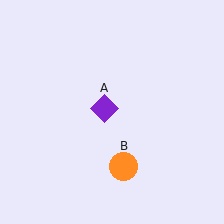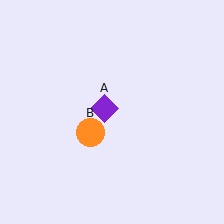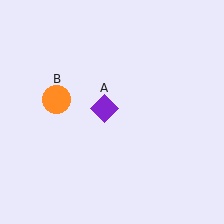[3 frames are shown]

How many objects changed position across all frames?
1 object changed position: orange circle (object B).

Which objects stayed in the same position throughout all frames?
Purple diamond (object A) remained stationary.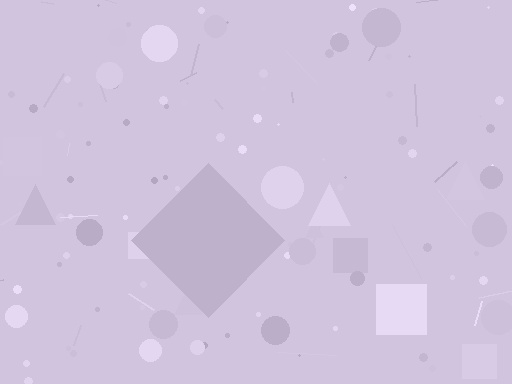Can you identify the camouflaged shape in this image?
The camouflaged shape is a diamond.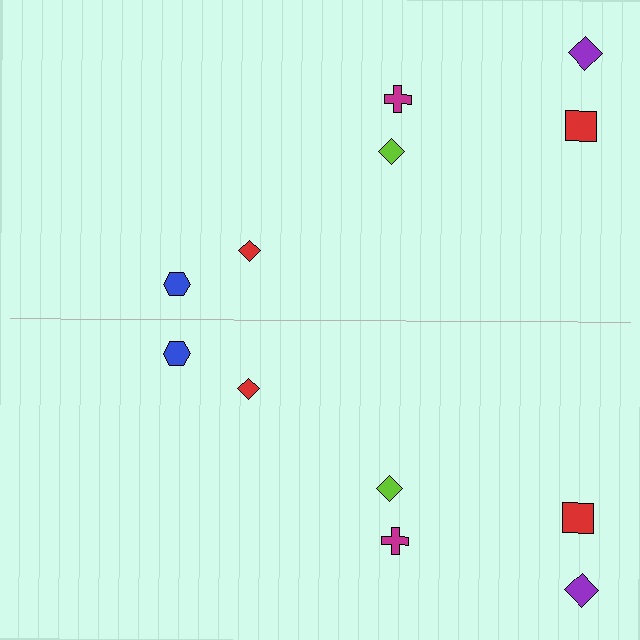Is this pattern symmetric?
Yes, this pattern has bilateral (reflection) symmetry.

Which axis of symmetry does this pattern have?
The pattern has a horizontal axis of symmetry running through the center of the image.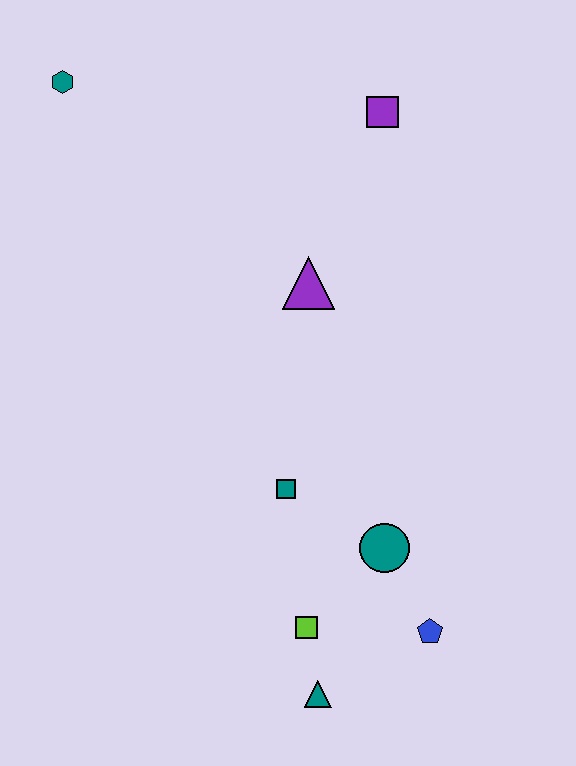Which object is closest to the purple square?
The purple triangle is closest to the purple square.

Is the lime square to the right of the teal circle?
No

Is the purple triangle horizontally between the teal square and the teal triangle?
Yes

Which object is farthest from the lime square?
The teal hexagon is farthest from the lime square.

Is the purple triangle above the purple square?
No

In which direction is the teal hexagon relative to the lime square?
The teal hexagon is above the lime square.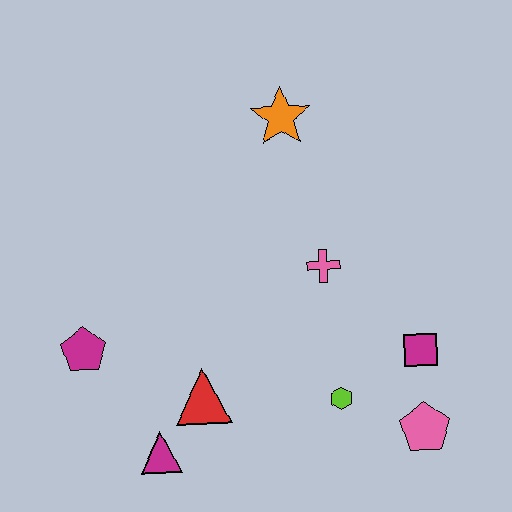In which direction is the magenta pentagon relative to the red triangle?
The magenta pentagon is to the left of the red triangle.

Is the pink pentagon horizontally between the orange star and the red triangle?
No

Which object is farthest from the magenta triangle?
The orange star is farthest from the magenta triangle.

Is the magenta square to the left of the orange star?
No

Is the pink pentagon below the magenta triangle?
No